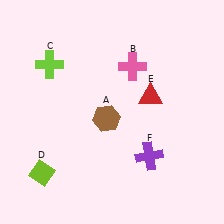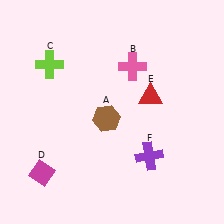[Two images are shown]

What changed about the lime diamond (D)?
In Image 1, D is lime. In Image 2, it changed to magenta.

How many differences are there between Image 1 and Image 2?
There is 1 difference between the two images.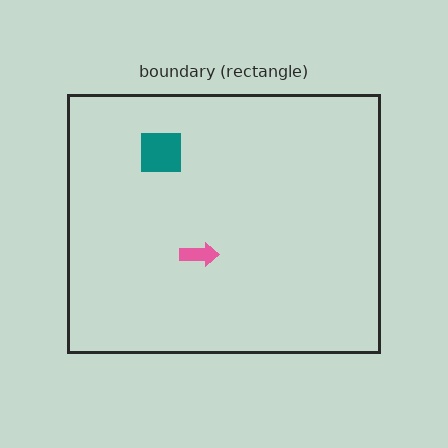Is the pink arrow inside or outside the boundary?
Inside.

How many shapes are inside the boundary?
2 inside, 0 outside.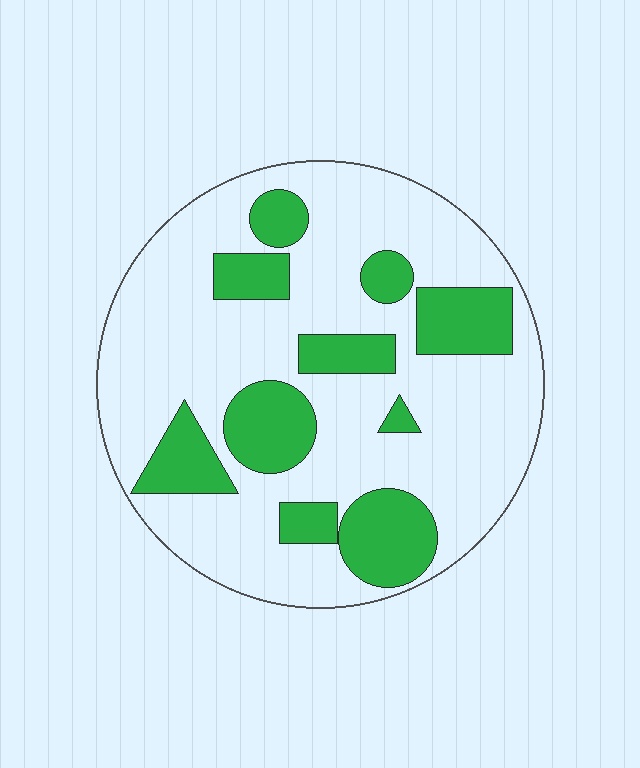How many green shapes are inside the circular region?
10.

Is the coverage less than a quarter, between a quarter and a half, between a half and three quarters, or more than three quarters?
Between a quarter and a half.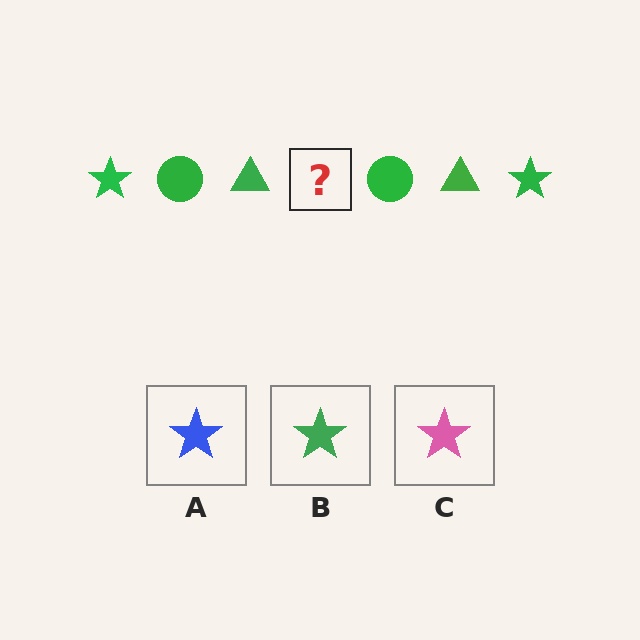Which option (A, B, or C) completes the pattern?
B.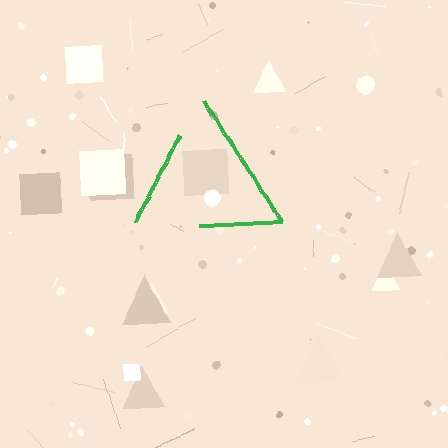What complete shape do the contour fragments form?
The contour fragments form a triangle.